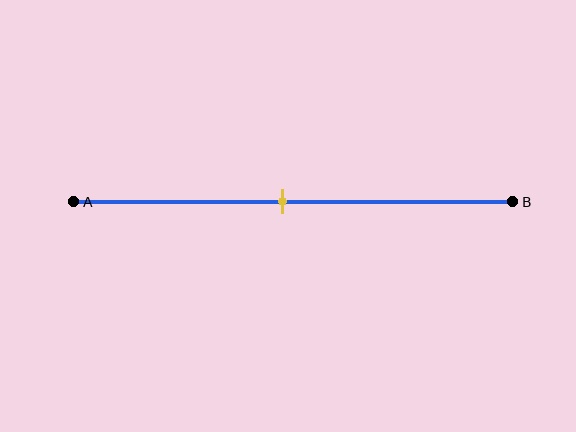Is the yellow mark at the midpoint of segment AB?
Yes, the mark is approximately at the midpoint.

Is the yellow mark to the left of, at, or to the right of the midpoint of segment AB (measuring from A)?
The yellow mark is approximately at the midpoint of segment AB.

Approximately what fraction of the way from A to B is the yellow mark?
The yellow mark is approximately 50% of the way from A to B.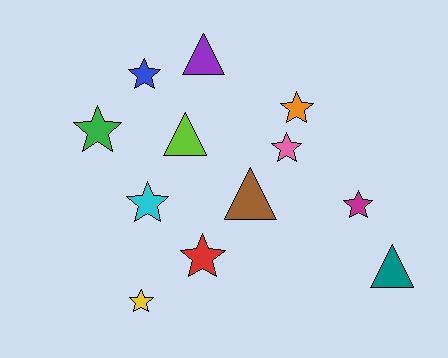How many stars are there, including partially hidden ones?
There are 8 stars.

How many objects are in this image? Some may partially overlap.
There are 12 objects.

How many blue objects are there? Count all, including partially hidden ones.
There is 1 blue object.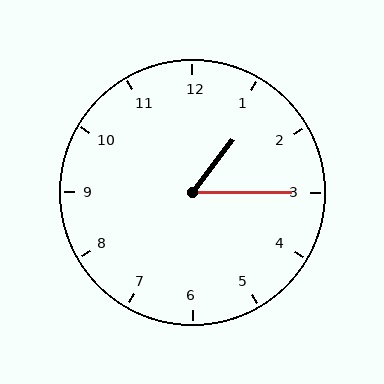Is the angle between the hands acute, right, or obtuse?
It is acute.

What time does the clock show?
1:15.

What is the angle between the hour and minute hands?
Approximately 52 degrees.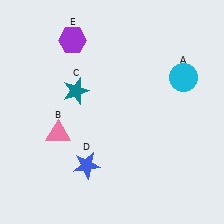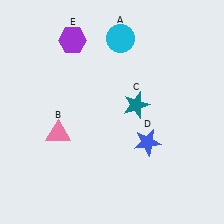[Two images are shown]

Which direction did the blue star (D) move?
The blue star (D) moved right.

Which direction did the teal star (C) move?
The teal star (C) moved right.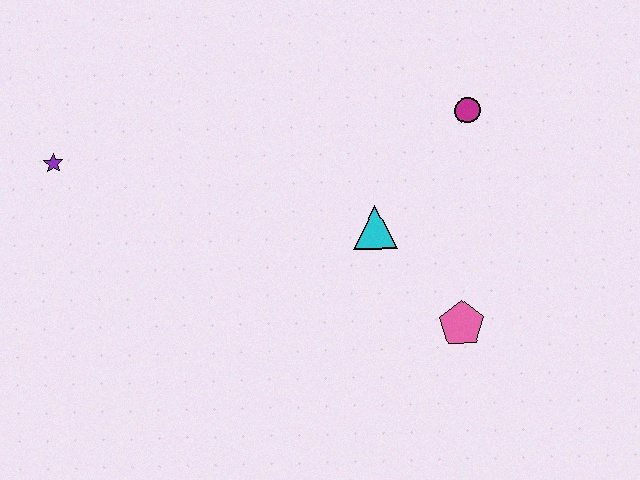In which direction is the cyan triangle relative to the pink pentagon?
The cyan triangle is above the pink pentagon.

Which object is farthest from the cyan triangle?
The purple star is farthest from the cyan triangle.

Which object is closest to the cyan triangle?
The pink pentagon is closest to the cyan triangle.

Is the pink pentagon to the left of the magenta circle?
Yes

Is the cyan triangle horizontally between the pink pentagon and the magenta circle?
No